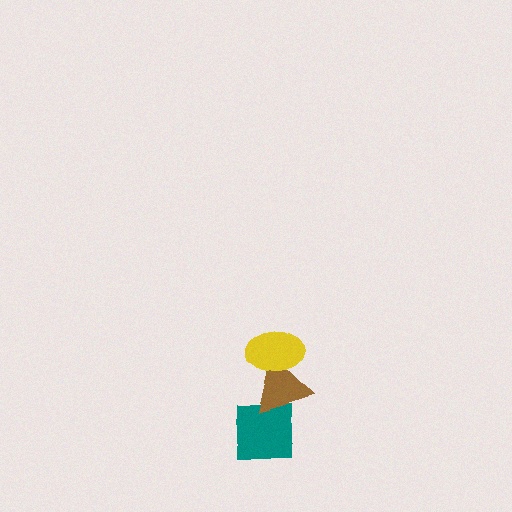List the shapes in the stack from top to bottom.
From top to bottom: the yellow ellipse, the brown triangle, the teal square.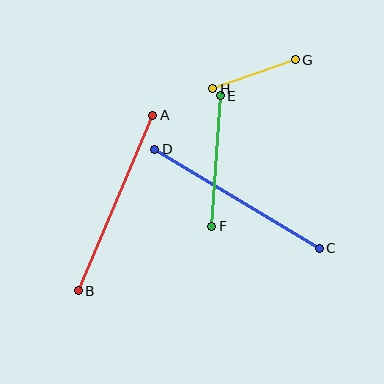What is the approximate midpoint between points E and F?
The midpoint is at approximately (216, 161) pixels.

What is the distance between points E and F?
The distance is approximately 131 pixels.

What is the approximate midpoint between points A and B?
The midpoint is at approximately (115, 203) pixels.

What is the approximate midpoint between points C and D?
The midpoint is at approximately (237, 199) pixels.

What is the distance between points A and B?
The distance is approximately 191 pixels.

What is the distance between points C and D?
The distance is approximately 192 pixels.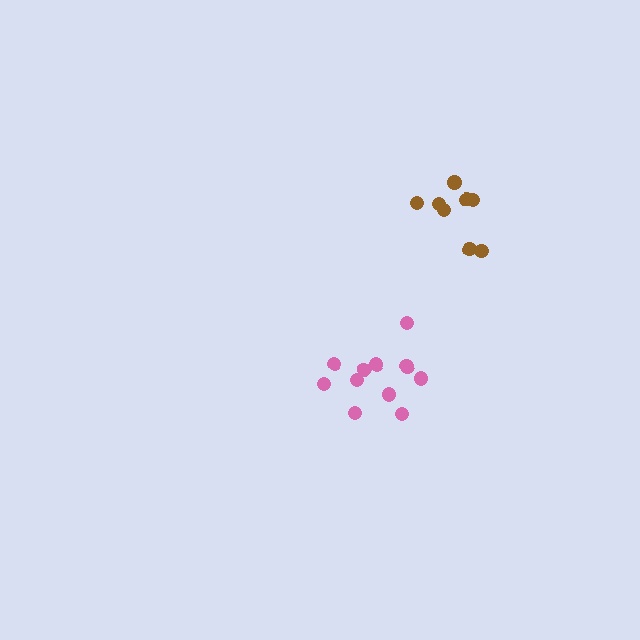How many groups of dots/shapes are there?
There are 2 groups.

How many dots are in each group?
Group 1: 11 dots, Group 2: 8 dots (19 total).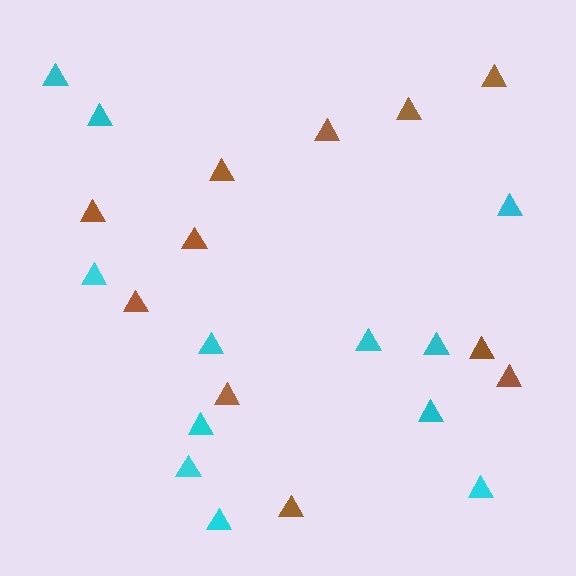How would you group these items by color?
There are 2 groups: one group of brown triangles (11) and one group of cyan triangles (12).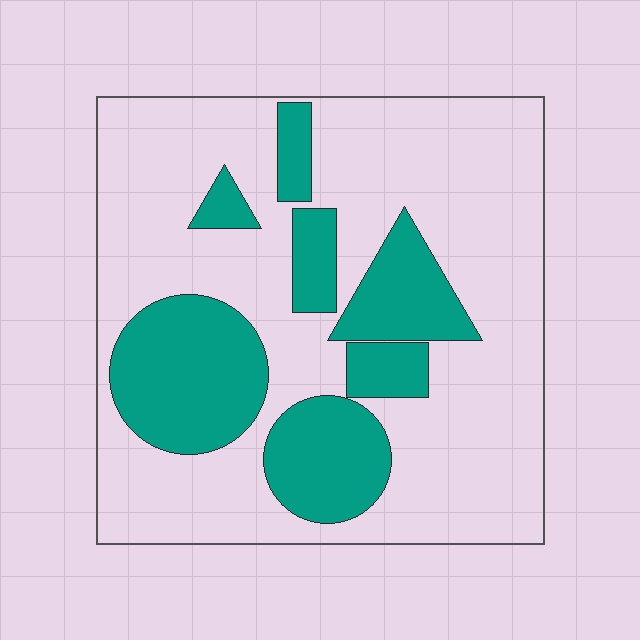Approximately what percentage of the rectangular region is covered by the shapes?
Approximately 30%.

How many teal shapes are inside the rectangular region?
7.